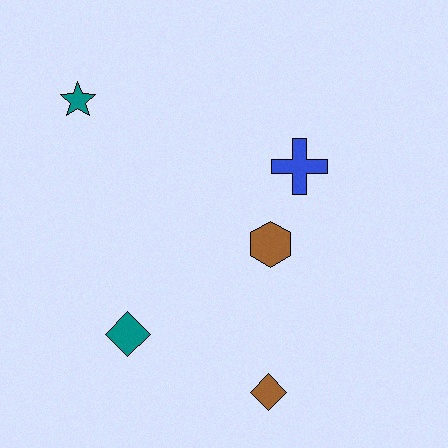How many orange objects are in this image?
There are no orange objects.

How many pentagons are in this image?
There are no pentagons.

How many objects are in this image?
There are 5 objects.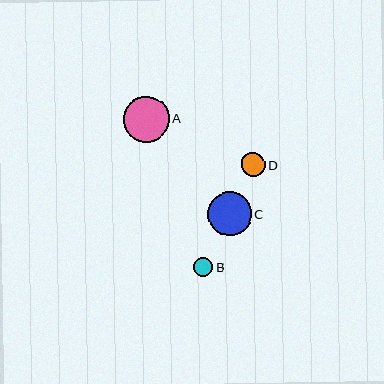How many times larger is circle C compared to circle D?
Circle C is approximately 1.8 times the size of circle D.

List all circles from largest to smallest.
From largest to smallest: A, C, D, B.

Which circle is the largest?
Circle A is the largest with a size of approximately 45 pixels.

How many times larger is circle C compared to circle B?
Circle C is approximately 2.3 times the size of circle B.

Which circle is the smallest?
Circle B is the smallest with a size of approximately 19 pixels.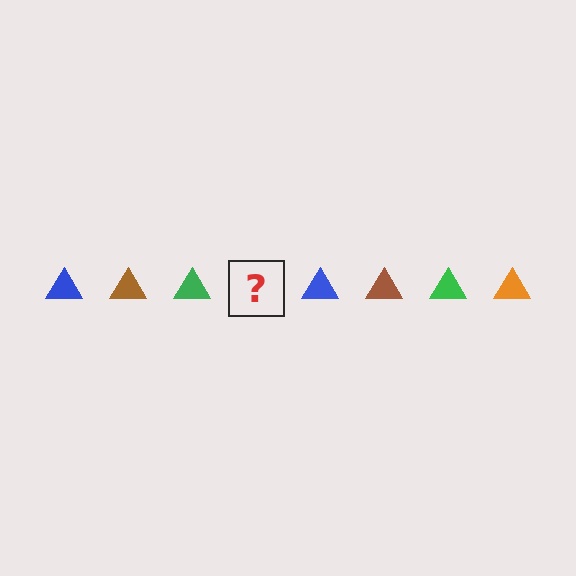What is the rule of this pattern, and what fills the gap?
The rule is that the pattern cycles through blue, brown, green, orange triangles. The gap should be filled with an orange triangle.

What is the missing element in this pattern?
The missing element is an orange triangle.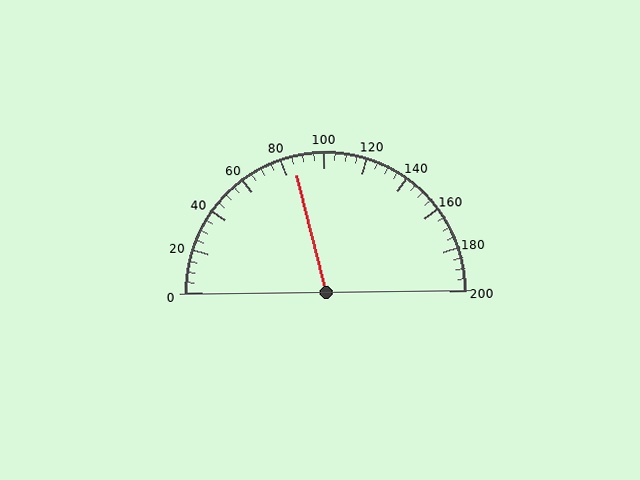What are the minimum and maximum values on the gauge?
The gauge ranges from 0 to 200.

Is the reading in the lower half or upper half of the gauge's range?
The reading is in the lower half of the range (0 to 200).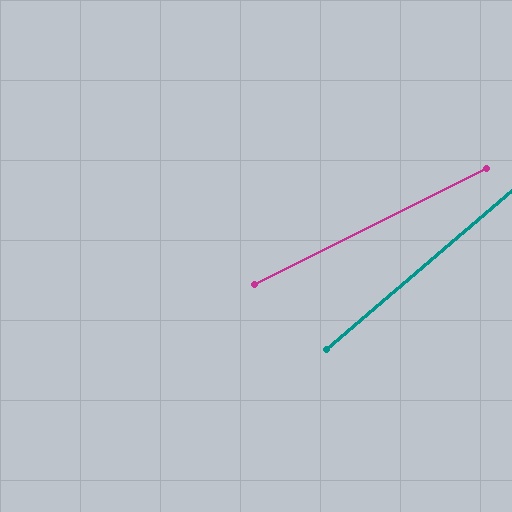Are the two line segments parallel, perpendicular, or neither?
Neither parallel nor perpendicular — they differ by about 14°.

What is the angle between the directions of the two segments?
Approximately 14 degrees.